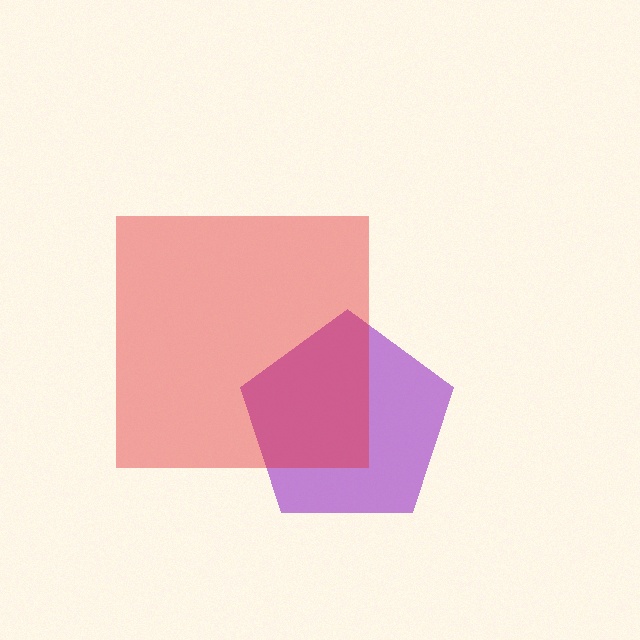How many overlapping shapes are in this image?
There are 2 overlapping shapes in the image.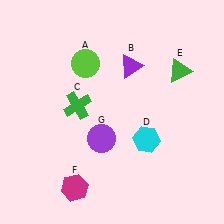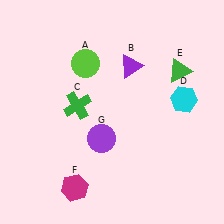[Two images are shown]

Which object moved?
The cyan hexagon (D) moved up.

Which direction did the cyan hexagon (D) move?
The cyan hexagon (D) moved up.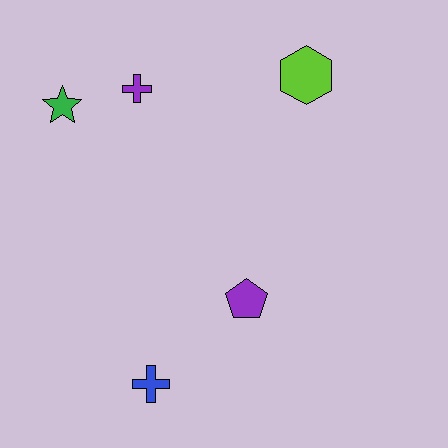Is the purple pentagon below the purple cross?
Yes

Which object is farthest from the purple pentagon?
The green star is farthest from the purple pentagon.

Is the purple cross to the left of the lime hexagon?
Yes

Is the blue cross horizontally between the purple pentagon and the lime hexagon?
No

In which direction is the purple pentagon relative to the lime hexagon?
The purple pentagon is below the lime hexagon.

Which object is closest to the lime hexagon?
The purple cross is closest to the lime hexagon.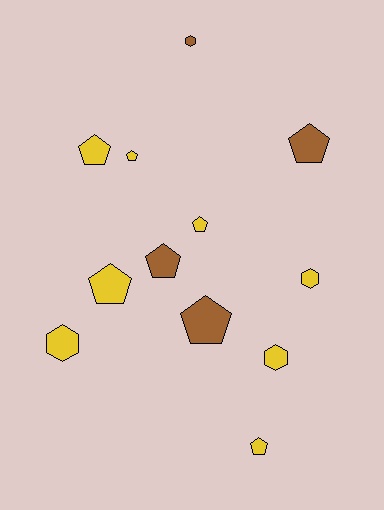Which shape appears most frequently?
Pentagon, with 8 objects.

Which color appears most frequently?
Yellow, with 8 objects.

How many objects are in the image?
There are 12 objects.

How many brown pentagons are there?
There are 3 brown pentagons.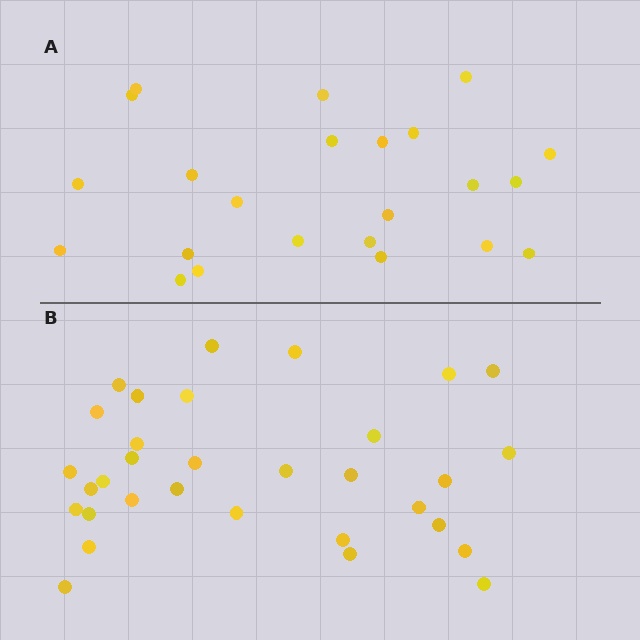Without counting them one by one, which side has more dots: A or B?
Region B (the bottom region) has more dots.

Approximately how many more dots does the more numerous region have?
Region B has roughly 8 or so more dots than region A.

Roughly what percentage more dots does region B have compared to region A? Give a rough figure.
About 40% more.